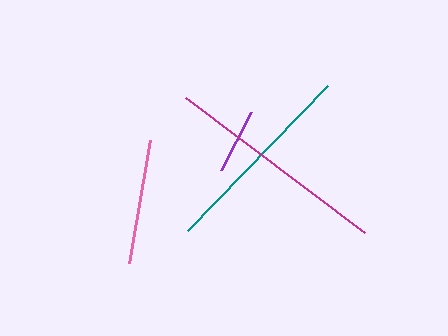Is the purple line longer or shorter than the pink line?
The pink line is longer than the purple line.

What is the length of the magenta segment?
The magenta segment is approximately 224 pixels long.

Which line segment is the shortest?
The purple line is the shortest at approximately 65 pixels.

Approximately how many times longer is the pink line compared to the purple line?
The pink line is approximately 1.9 times the length of the purple line.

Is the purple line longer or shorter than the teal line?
The teal line is longer than the purple line.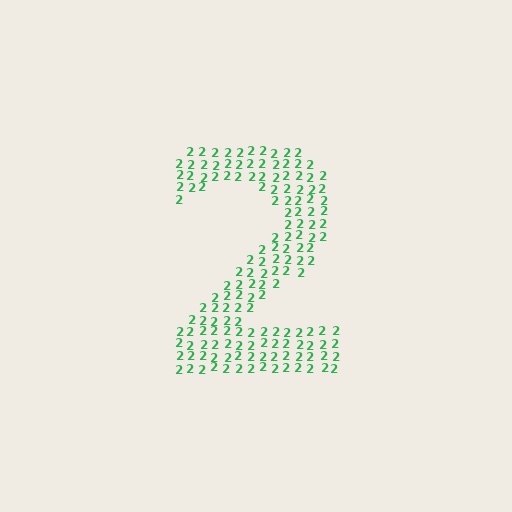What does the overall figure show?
The overall figure shows the digit 2.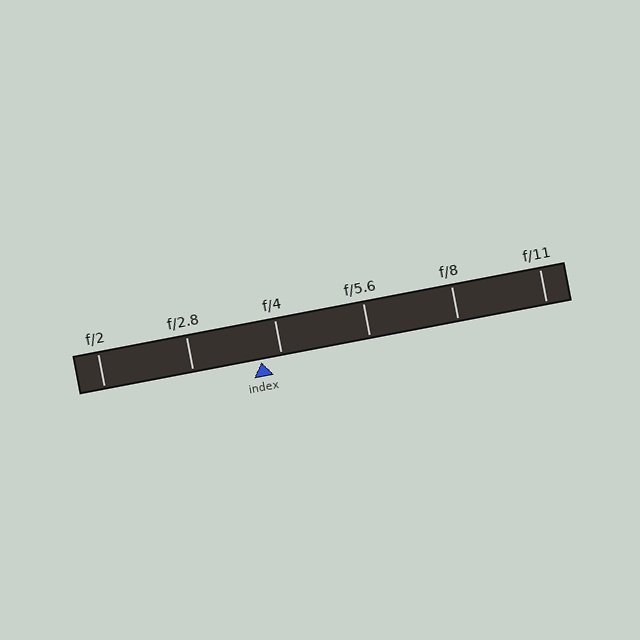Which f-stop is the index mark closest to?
The index mark is closest to f/4.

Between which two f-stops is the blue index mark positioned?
The index mark is between f/2.8 and f/4.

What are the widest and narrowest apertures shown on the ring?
The widest aperture shown is f/2 and the narrowest is f/11.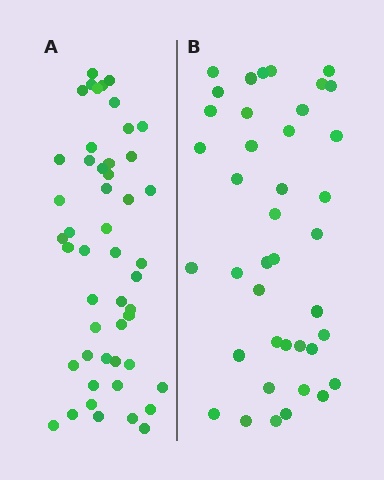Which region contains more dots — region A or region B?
Region A (the left region) has more dots.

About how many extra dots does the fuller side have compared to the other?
Region A has roughly 8 or so more dots than region B.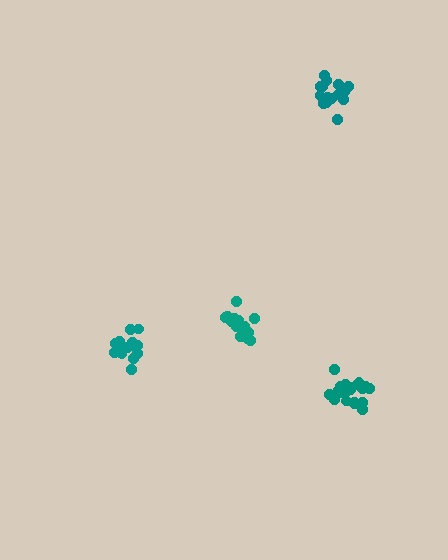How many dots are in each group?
Group 1: 21 dots, Group 2: 15 dots, Group 3: 15 dots, Group 4: 17 dots (68 total).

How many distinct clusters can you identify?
There are 4 distinct clusters.